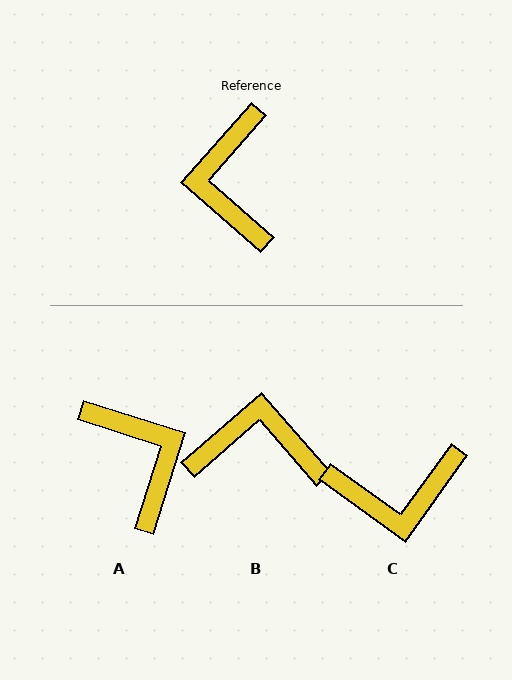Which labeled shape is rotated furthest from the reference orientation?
A, about 156 degrees away.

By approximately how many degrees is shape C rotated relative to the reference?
Approximately 96 degrees counter-clockwise.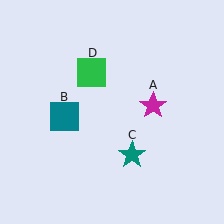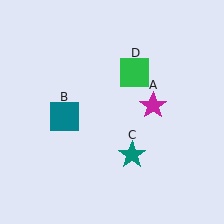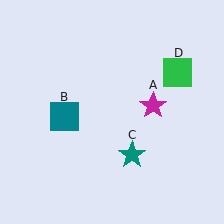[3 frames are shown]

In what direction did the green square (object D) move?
The green square (object D) moved right.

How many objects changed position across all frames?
1 object changed position: green square (object D).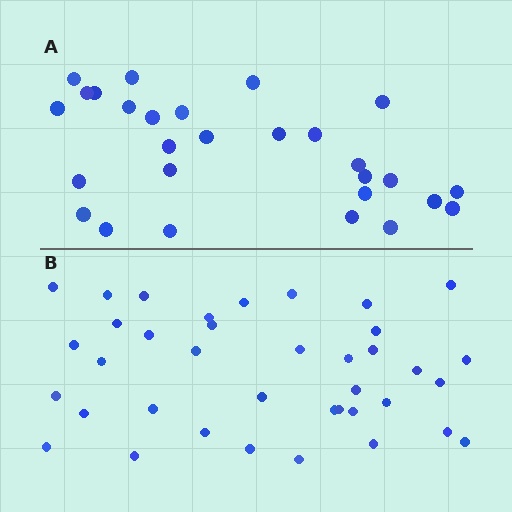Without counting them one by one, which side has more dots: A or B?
Region B (the bottom region) has more dots.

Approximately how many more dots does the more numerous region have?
Region B has roughly 10 or so more dots than region A.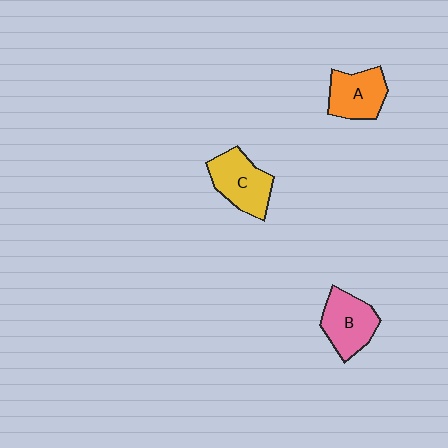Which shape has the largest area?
Shape C (yellow).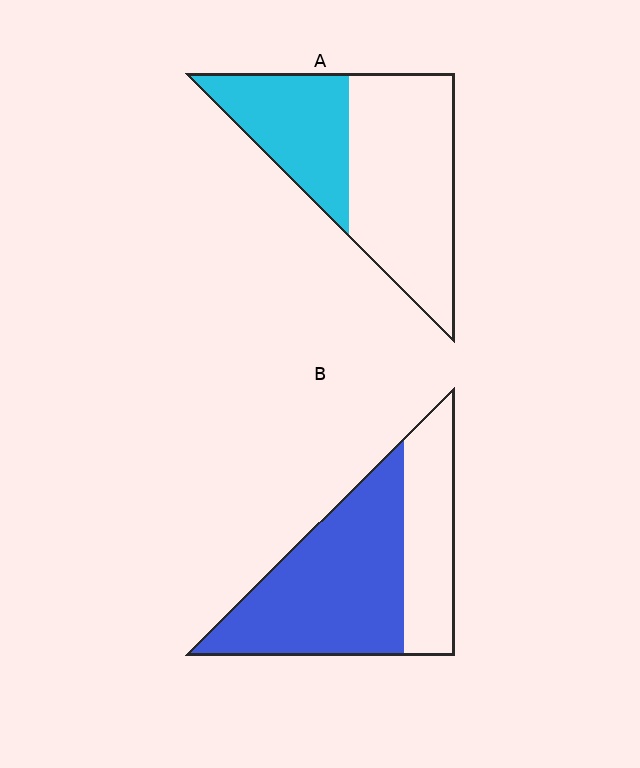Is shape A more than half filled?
No.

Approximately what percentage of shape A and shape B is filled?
A is approximately 35% and B is approximately 65%.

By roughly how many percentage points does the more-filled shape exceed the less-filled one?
By roughly 30 percentage points (B over A).